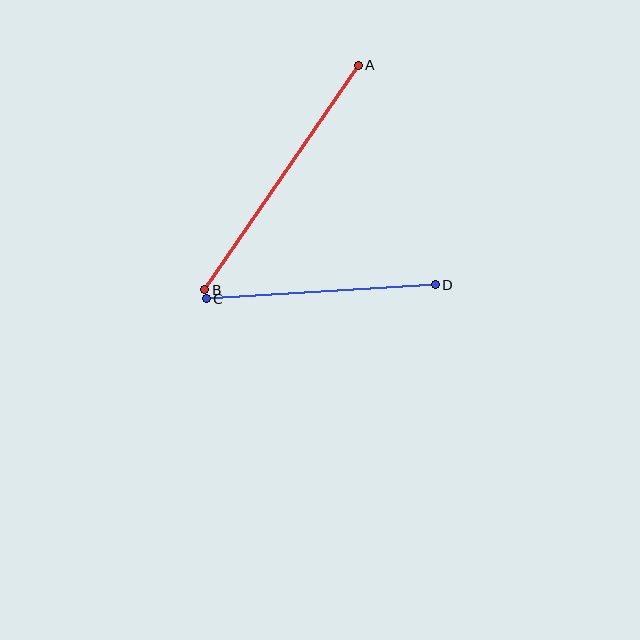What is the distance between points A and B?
The distance is approximately 272 pixels.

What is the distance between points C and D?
The distance is approximately 229 pixels.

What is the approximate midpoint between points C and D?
The midpoint is at approximately (321, 292) pixels.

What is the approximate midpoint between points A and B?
The midpoint is at approximately (281, 178) pixels.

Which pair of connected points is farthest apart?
Points A and B are farthest apart.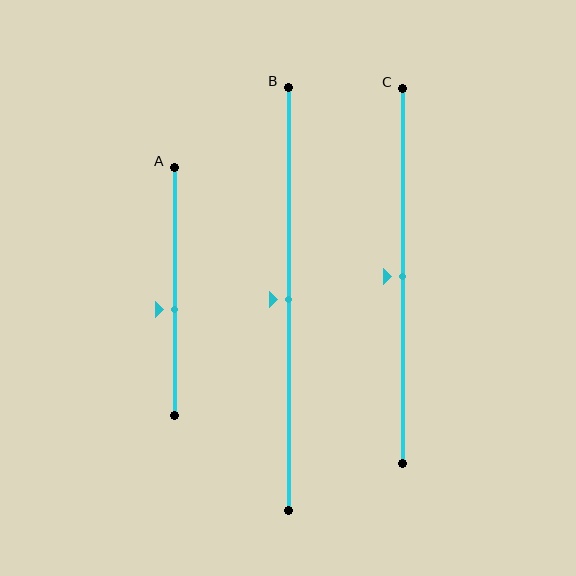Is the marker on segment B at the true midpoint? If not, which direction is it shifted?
Yes, the marker on segment B is at the true midpoint.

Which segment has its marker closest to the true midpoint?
Segment B has its marker closest to the true midpoint.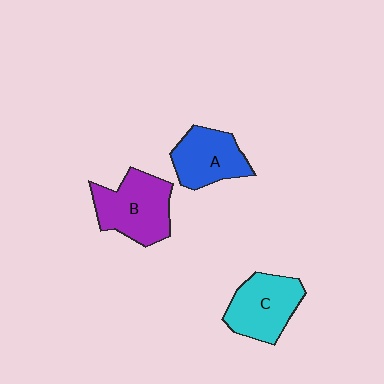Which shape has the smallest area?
Shape A (blue).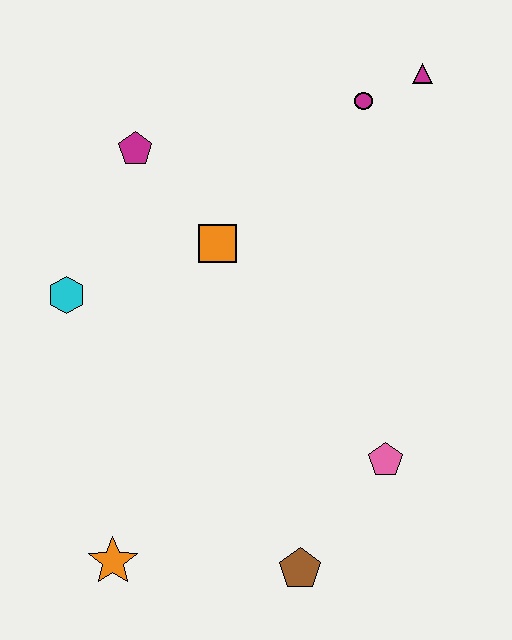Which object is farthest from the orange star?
The magenta triangle is farthest from the orange star.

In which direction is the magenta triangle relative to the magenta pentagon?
The magenta triangle is to the right of the magenta pentagon.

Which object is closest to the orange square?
The magenta pentagon is closest to the orange square.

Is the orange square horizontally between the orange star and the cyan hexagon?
No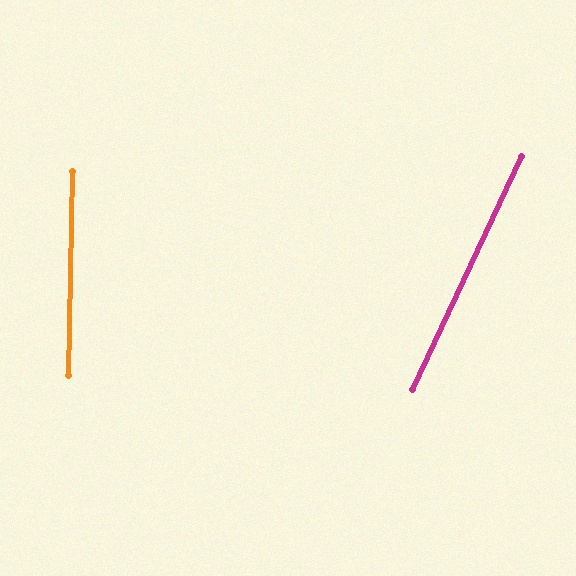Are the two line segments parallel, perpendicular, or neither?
Neither parallel nor perpendicular — they differ by about 24°.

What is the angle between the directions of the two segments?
Approximately 24 degrees.